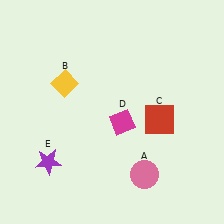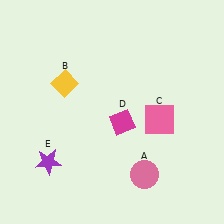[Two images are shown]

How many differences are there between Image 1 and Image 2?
There is 1 difference between the two images.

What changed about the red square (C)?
In Image 1, C is red. In Image 2, it changed to pink.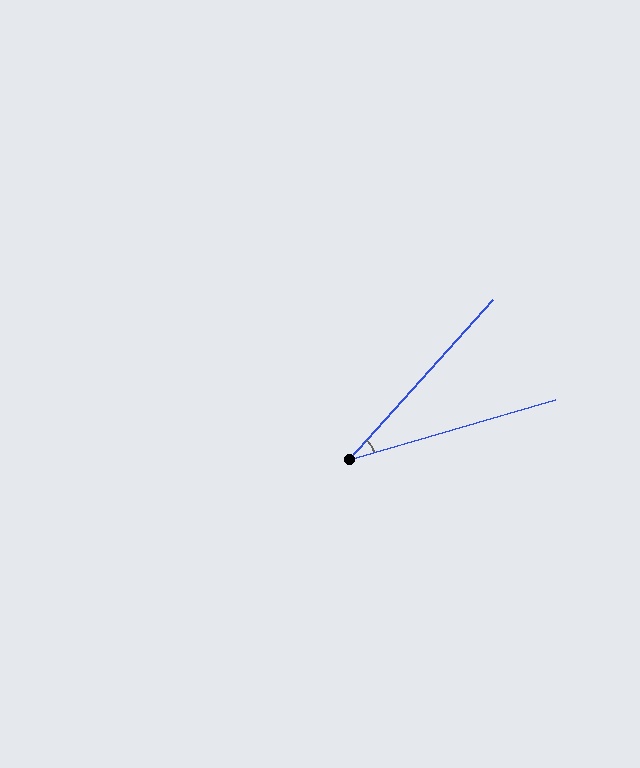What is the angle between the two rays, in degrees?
Approximately 32 degrees.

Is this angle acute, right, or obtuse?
It is acute.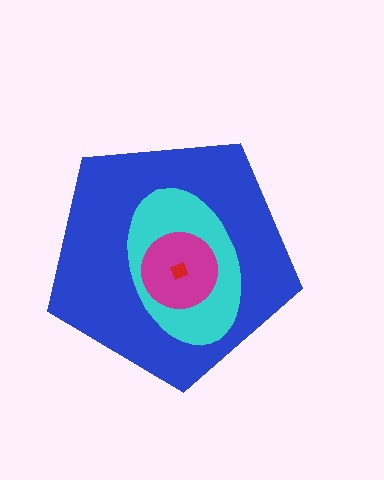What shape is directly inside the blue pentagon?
The cyan ellipse.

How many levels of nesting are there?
4.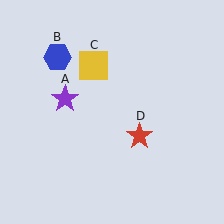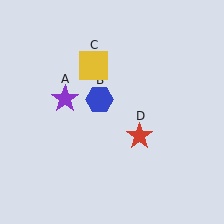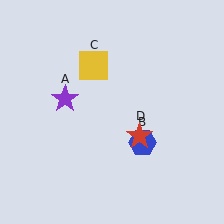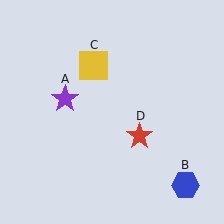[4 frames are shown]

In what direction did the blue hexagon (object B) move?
The blue hexagon (object B) moved down and to the right.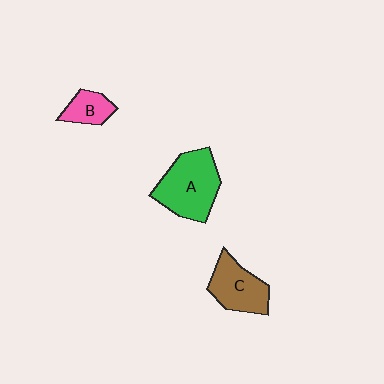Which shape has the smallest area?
Shape B (pink).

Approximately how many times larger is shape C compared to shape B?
Approximately 1.8 times.